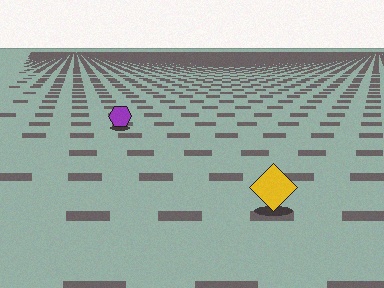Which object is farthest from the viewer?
The purple hexagon is farthest from the viewer. It appears smaller and the ground texture around it is denser.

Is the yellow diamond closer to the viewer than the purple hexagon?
Yes. The yellow diamond is closer — you can tell from the texture gradient: the ground texture is coarser near it.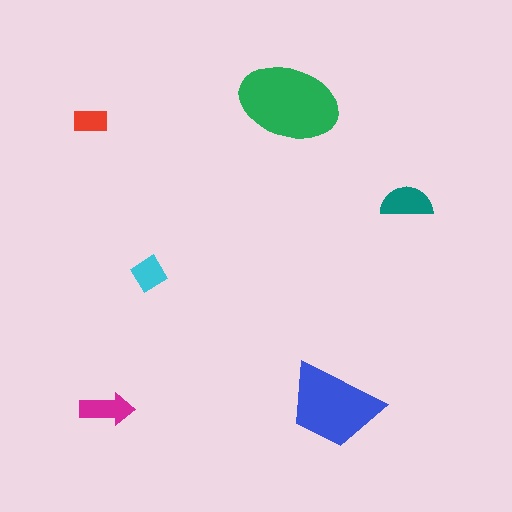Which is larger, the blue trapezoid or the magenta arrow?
The blue trapezoid.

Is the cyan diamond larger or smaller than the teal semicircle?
Smaller.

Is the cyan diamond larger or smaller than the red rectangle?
Larger.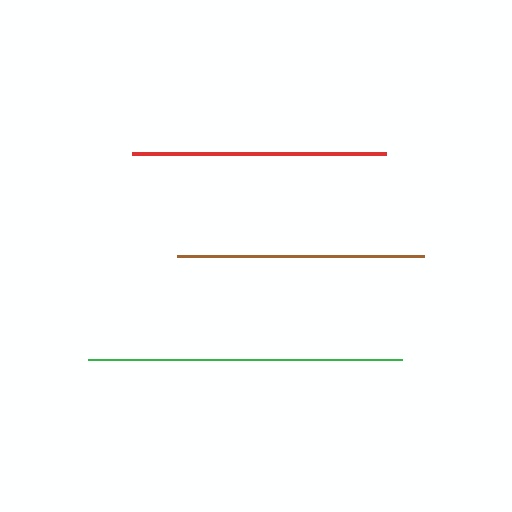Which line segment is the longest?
The green line is the longest at approximately 313 pixels.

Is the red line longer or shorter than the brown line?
The red line is longer than the brown line.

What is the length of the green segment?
The green segment is approximately 313 pixels long.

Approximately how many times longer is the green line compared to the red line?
The green line is approximately 1.2 times the length of the red line.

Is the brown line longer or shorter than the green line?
The green line is longer than the brown line.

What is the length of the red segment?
The red segment is approximately 254 pixels long.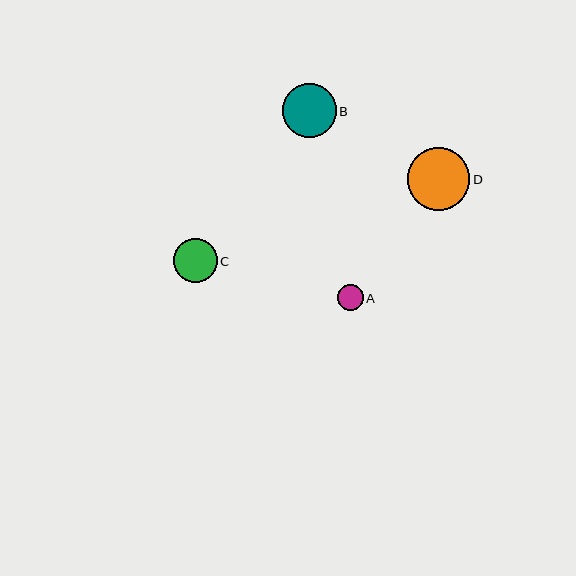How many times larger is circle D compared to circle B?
Circle D is approximately 1.2 times the size of circle B.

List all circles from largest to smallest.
From largest to smallest: D, B, C, A.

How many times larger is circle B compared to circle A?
Circle B is approximately 2.1 times the size of circle A.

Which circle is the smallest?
Circle A is the smallest with a size of approximately 26 pixels.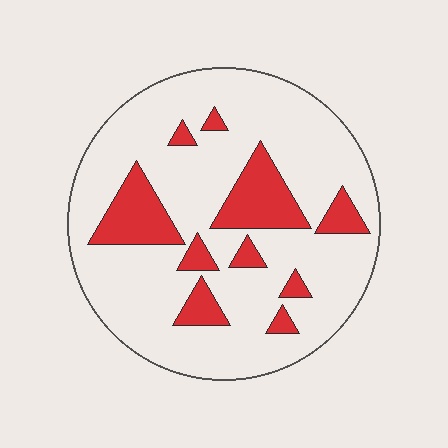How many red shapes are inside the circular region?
10.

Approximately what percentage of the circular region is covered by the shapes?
Approximately 20%.